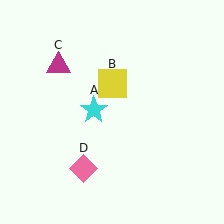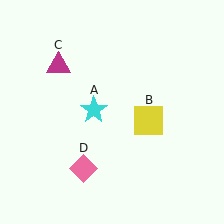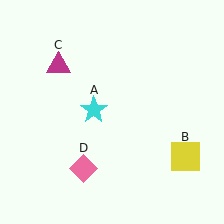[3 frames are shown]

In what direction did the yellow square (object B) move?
The yellow square (object B) moved down and to the right.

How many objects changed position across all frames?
1 object changed position: yellow square (object B).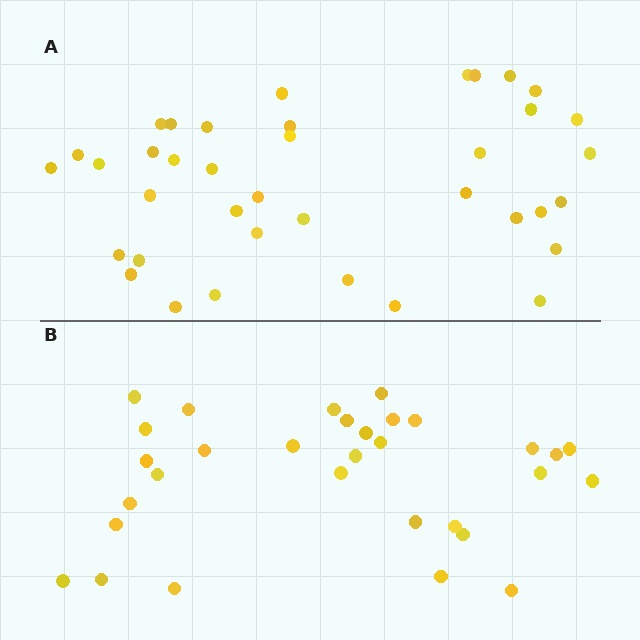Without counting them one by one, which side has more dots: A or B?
Region A (the top region) has more dots.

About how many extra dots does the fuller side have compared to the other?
Region A has roughly 8 or so more dots than region B.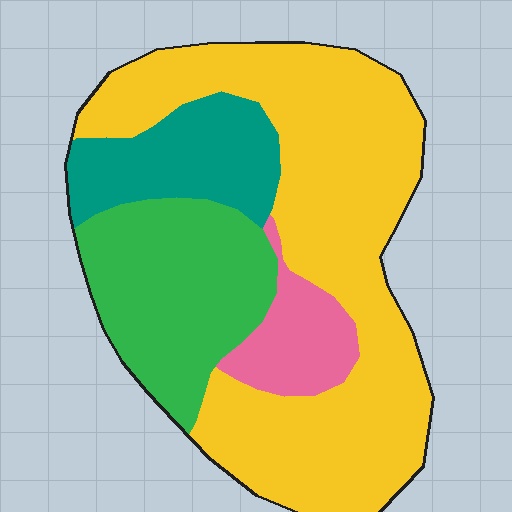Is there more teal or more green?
Green.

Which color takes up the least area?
Pink, at roughly 10%.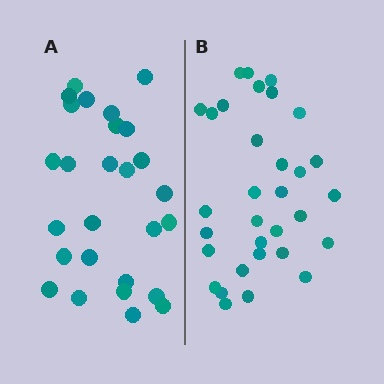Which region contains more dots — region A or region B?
Region B (the right region) has more dots.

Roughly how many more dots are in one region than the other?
Region B has about 5 more dots than region A.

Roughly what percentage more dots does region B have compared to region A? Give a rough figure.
About 20% more.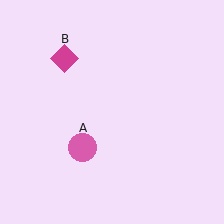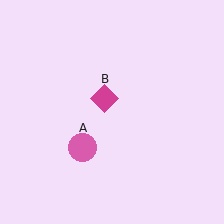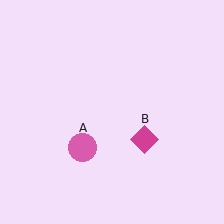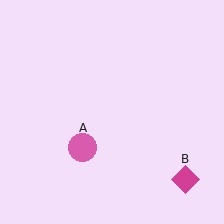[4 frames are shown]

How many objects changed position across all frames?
1 object changed position: magenta diamond (object B).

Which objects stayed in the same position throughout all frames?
Pink circle (object A) remained stationary.